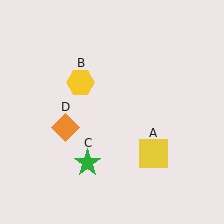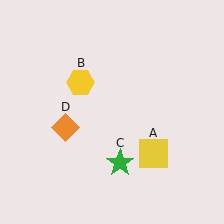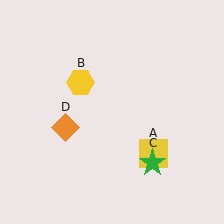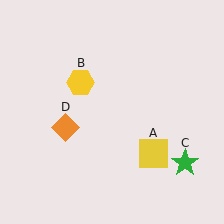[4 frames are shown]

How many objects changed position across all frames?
1 object changed position: green star (object C).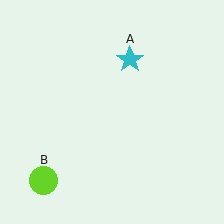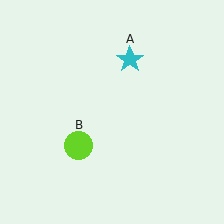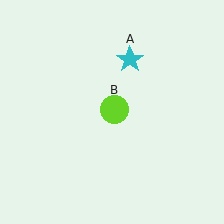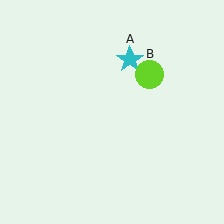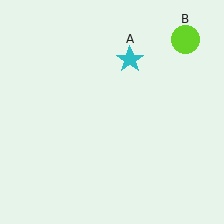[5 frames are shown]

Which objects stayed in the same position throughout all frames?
Cyan star (object A) remained stationary.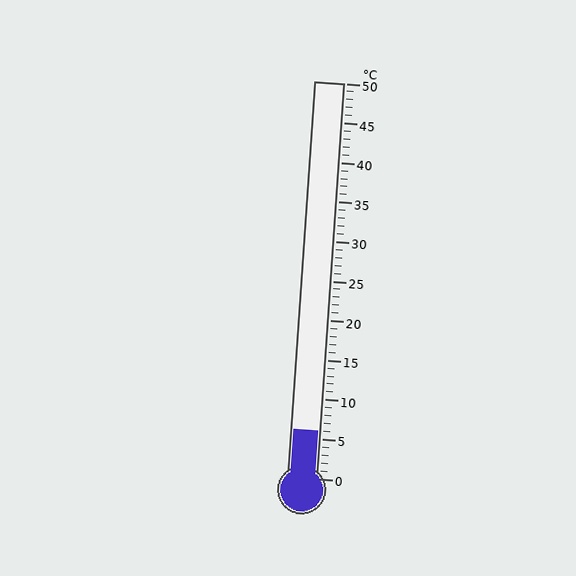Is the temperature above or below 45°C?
The temperature is below 45°C.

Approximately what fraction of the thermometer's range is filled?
The thermometer is filled to approximately 10% of its range.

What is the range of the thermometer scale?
The thermometer scale ranges from 0°C to 50°C.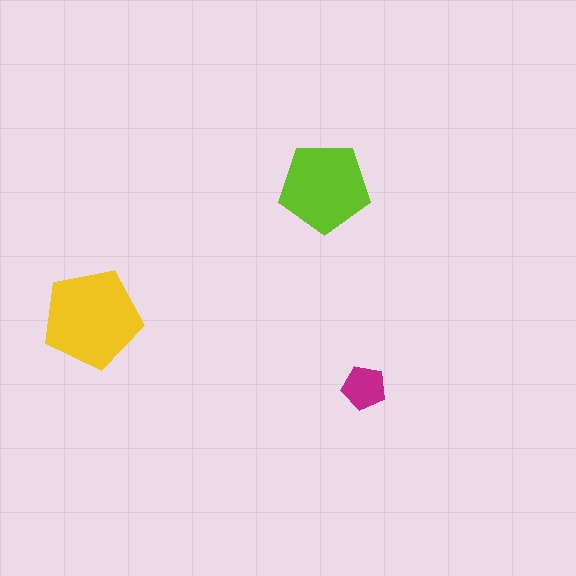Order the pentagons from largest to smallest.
the yellow one, the lime one, the magenta one.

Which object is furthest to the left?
The yellow pentagon is leftmost.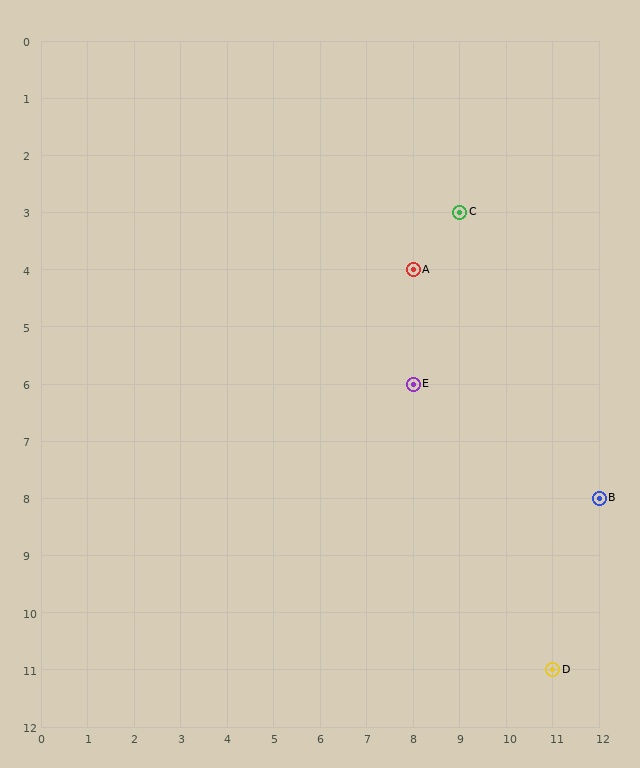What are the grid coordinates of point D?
Point D is at grid coordinates (11, 11).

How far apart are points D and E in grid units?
Points D and E are 3 columns and 5 rows apart (about 5.8 grid units diagonally).